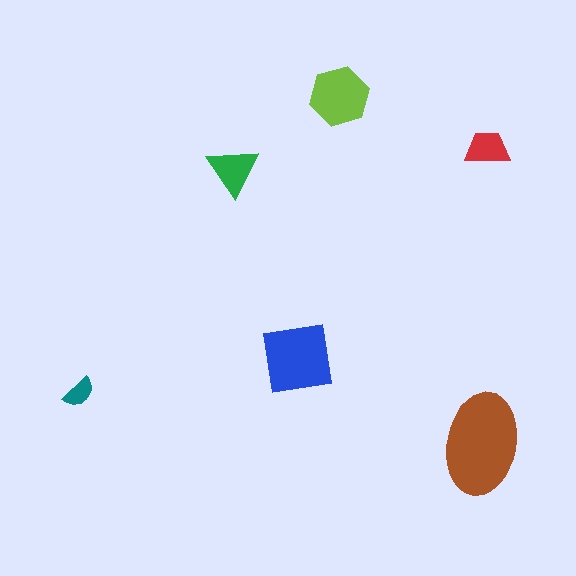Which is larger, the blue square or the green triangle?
The blue square.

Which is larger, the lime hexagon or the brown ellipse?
The brown ellipse.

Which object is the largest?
The brown ellipse.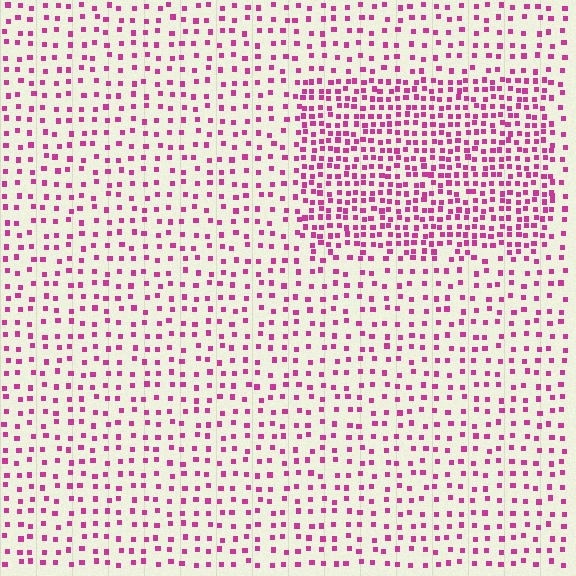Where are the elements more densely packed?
The elements are more densely packed inside the rectangle boundary.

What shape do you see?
I see a rectangle.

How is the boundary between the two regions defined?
The boundary is defined by a change in element density (approximately 2.2x ratio). All elements are the same color, size, and shape.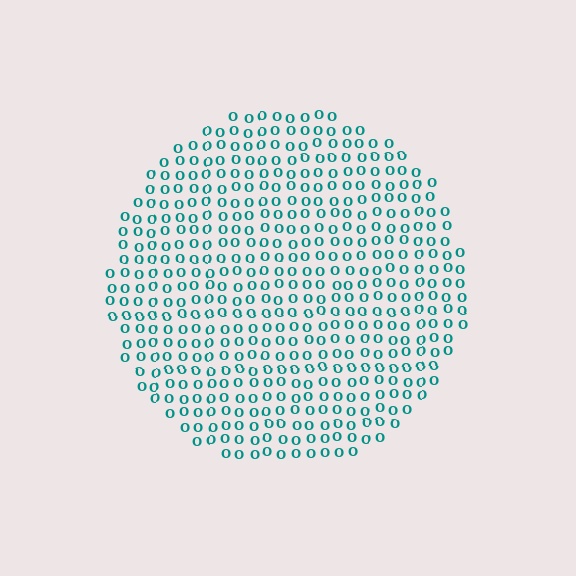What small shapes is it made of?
It is made of small letter O's.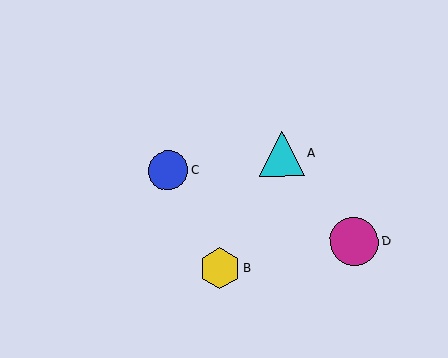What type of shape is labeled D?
Shape D is a magenta circle.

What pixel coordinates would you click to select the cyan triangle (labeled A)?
Click at (282, 153) to select the cyan triangle A.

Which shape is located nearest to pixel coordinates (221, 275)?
The yellow hexagon (labeled B) at (220, 268) is nearest to that location.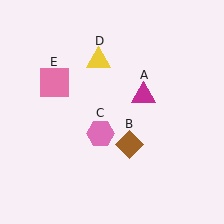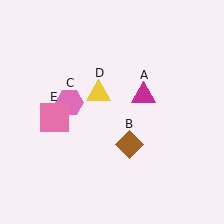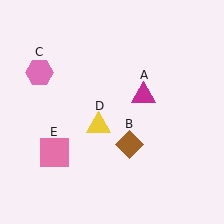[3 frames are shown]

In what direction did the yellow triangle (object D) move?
The yellow triangle (object D) moved down.